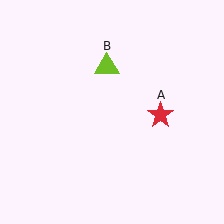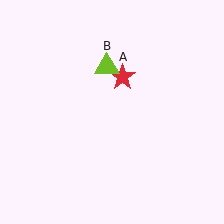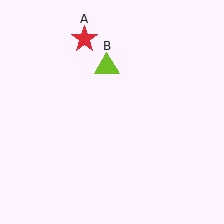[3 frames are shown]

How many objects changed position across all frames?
1 object changed position: red star (object A).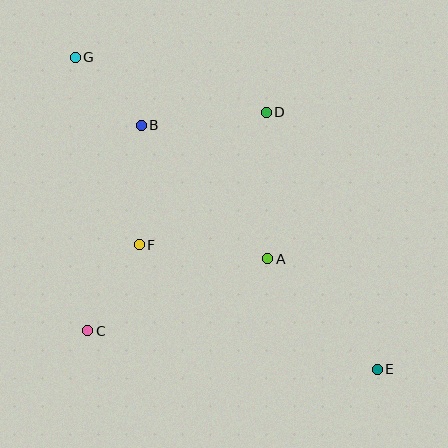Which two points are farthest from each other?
Points E and G are farthest from each other.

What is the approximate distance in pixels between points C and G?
The distance between C and G is approximately 274 pixels.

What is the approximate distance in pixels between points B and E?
The distance between B and E is approximately 339 pixels.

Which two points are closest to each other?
Points B and G are closest to each other.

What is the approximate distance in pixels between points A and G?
The distance between A and G is approximately 279 pixels.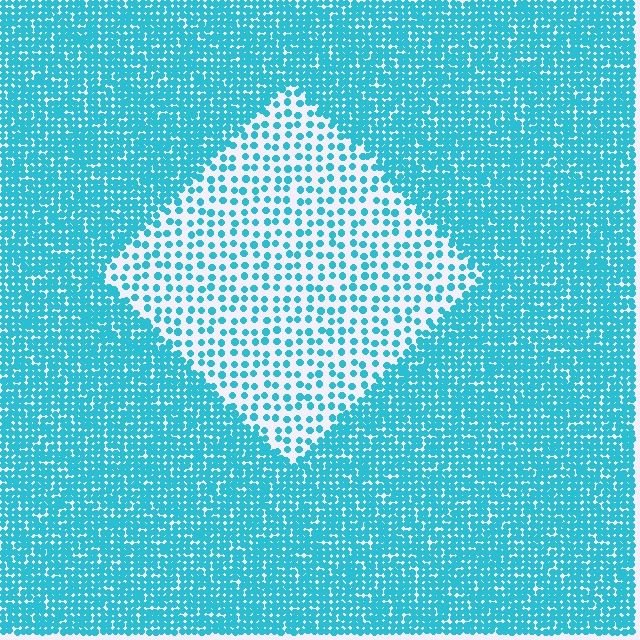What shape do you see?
I see a diamond.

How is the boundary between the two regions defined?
The boundary is defined by a change in element density (approximately 2.7x ratio). All elements are the same color, size, and shape.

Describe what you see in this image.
The image contains small cyan elements arranged at two different densities. A diamond-shaped region is visible where the elements are less densely packed than the surrounding area.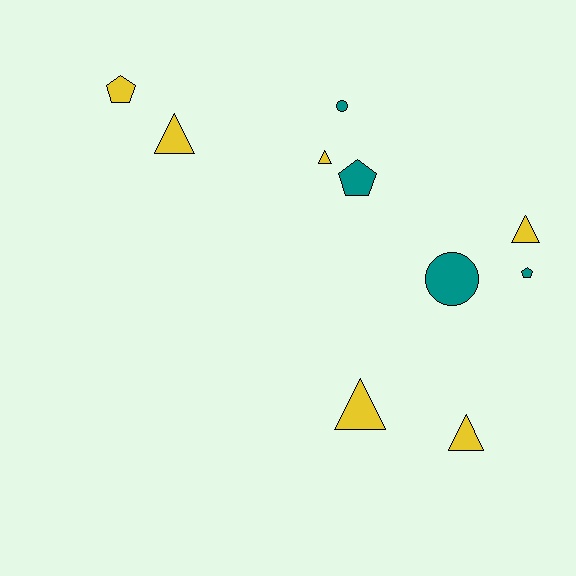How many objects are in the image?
There are 10 objects.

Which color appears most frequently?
Yellow, with 6 objects.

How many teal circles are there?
There are 2 teal circles.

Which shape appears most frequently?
Triangle, with 5 objects.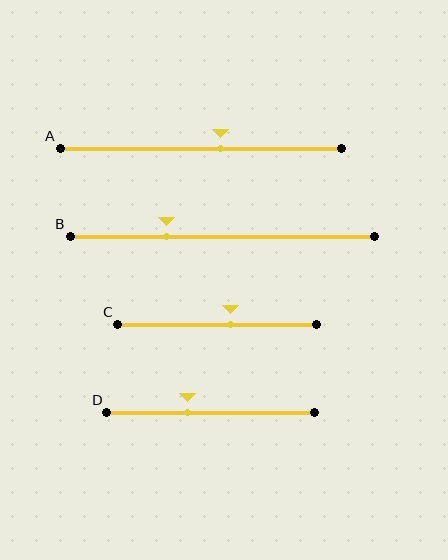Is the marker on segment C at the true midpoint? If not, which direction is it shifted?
No, the marker on segment C is shifted to the right by about 7% of the segment length.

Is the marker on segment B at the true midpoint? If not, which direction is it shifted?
No, the marker on segment B is shifted to the left by about 19% of the segment length.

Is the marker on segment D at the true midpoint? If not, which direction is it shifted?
No, the marker on segment D is shifted to the left by about 11% of the segment length.